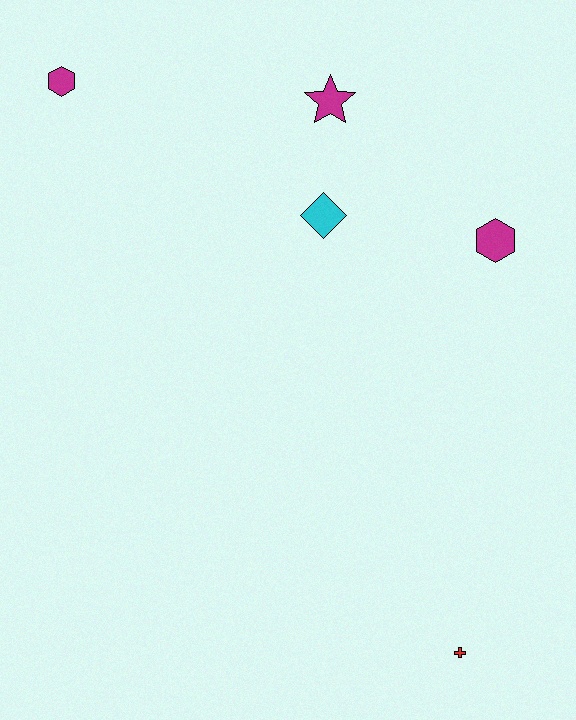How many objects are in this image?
There are 5 objects.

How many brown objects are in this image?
There are no brown objects.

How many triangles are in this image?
There are no triangles.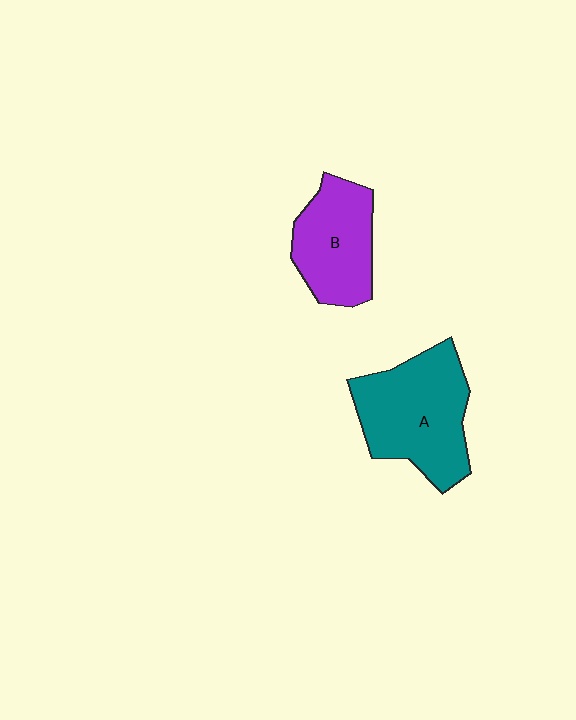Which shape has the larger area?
Shape A (teal).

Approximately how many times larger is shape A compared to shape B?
Approximately 1.4 times.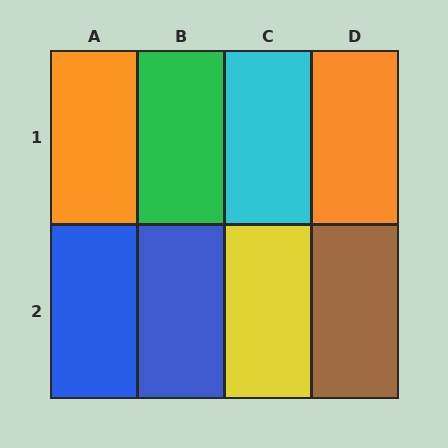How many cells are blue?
2 cells are blue.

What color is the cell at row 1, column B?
Green.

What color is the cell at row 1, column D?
Orange.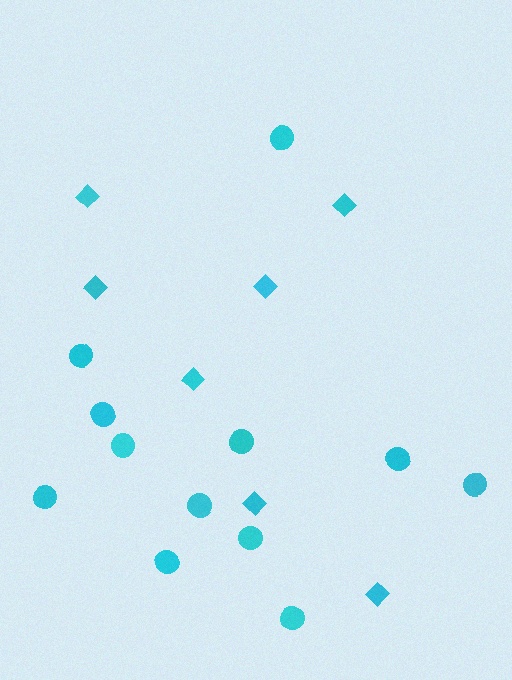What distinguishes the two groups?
There are 2 groups: one group of diamonds (7) and one group of circles (12).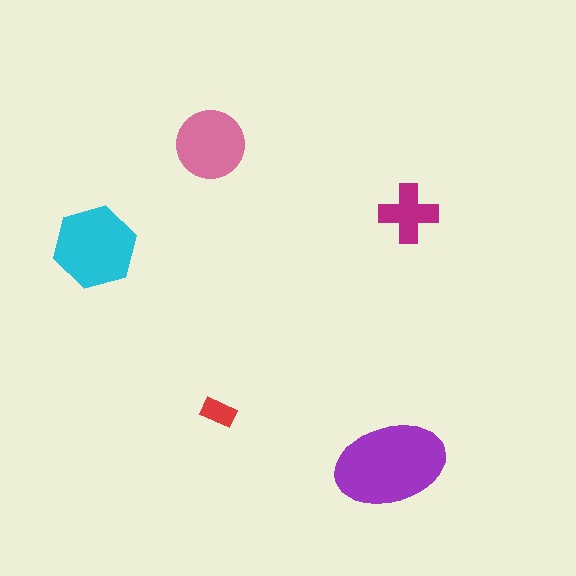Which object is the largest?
The purple ellipse.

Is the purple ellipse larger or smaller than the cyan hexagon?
Larger.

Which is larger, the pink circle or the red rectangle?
The pink circle.